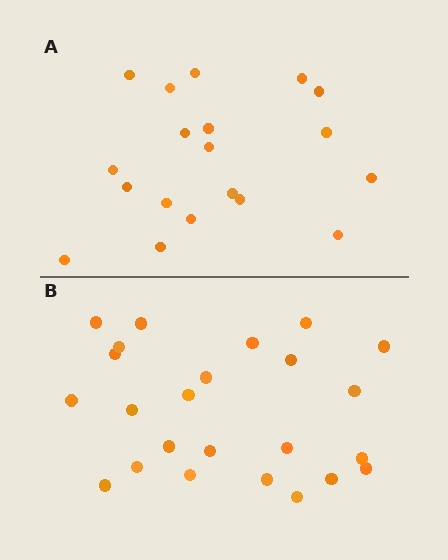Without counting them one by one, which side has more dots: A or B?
Region B (the bottom region) has more dots.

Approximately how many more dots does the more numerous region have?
Region B has about 5 more dots than region A.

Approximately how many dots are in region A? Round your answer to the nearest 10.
About 20 dots. (The exact count is 19, which rounds to 20.)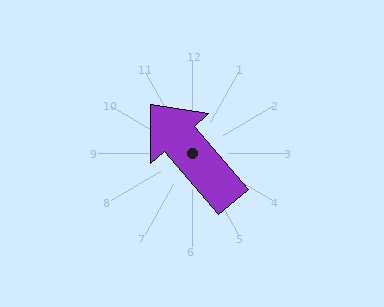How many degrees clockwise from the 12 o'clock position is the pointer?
Approximately 320 degrees.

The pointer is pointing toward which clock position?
Roughly 11 o'clock.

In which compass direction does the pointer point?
Northwest.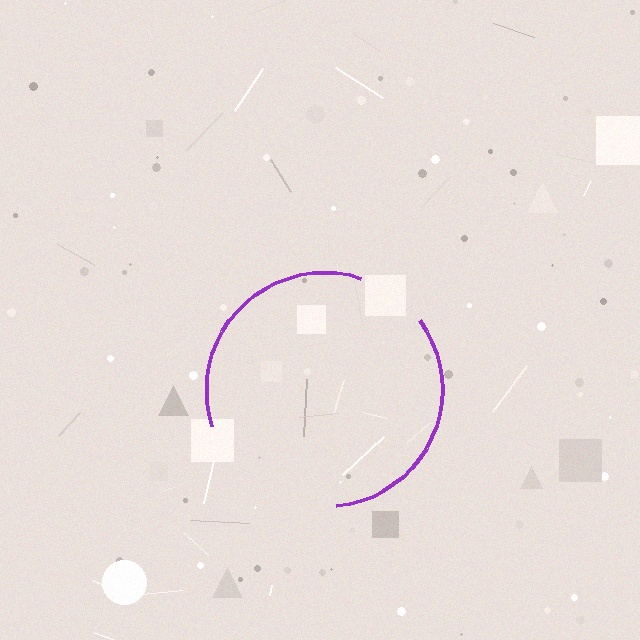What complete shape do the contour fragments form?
The contour fragments form a circle.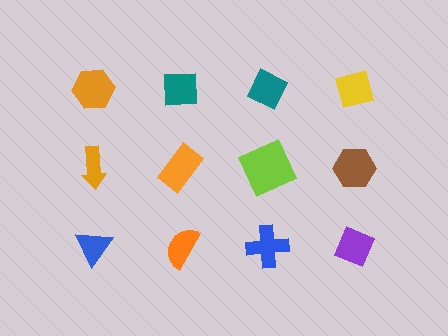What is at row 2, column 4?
A brown hexagon.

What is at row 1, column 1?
An orange hexagon.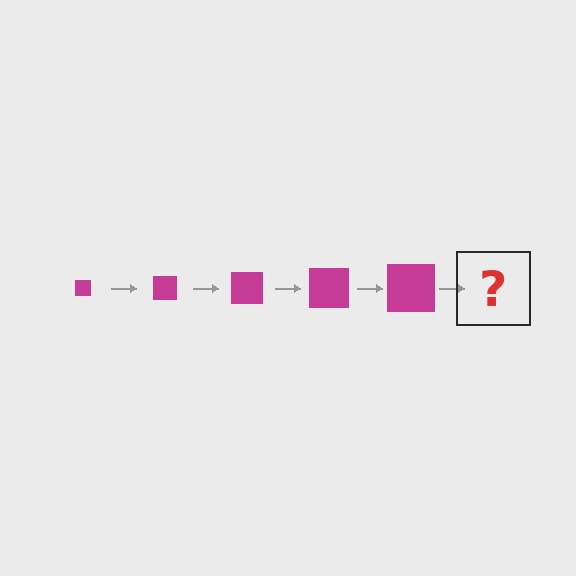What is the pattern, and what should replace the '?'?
The pattern is that the square gets progressively larger each step. The '?' should be a magenta square, larger than the previous one.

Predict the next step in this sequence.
The next step is a magenta square, larger than the previous one.